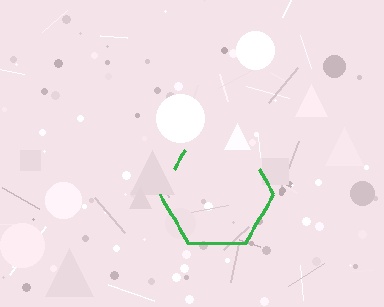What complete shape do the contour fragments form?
The contour fragments form a hexagon.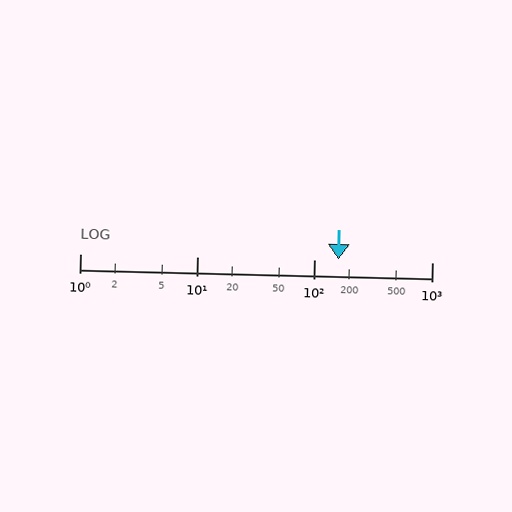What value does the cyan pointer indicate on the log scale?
The pointer indicates approximately 160.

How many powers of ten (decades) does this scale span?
The scale spans 3 decades, from 1 to 1000.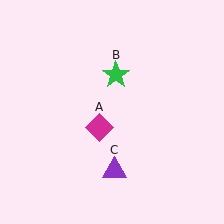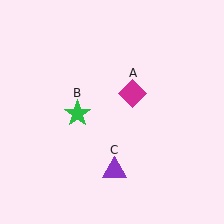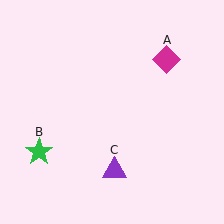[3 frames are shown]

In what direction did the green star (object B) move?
The green star (object B) moved down and to the left.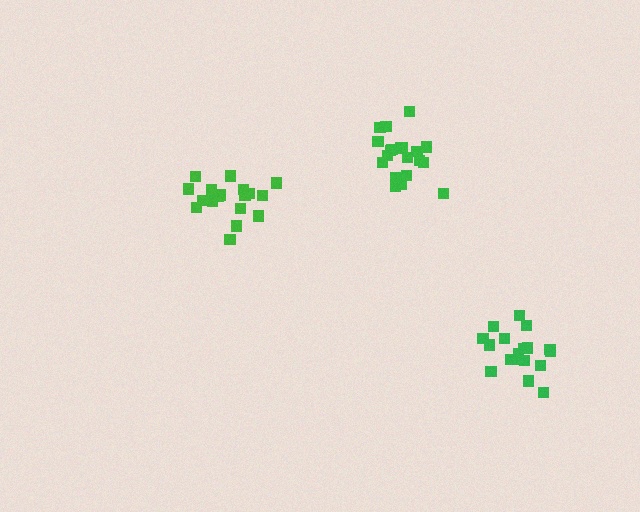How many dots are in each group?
Group 1: 20 dots, Group 2: 20 dots, Group 3: 19 dots (59 total).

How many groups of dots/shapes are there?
There are 3 groups.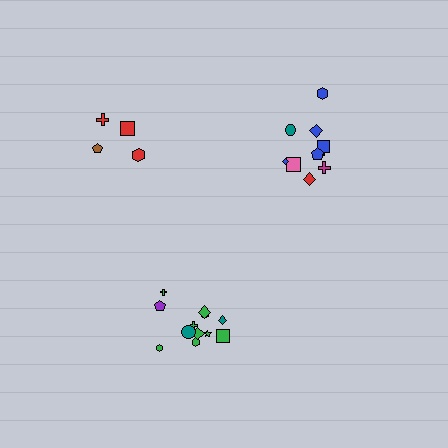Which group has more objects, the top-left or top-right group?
The top-right group.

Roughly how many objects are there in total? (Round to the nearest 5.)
Roughly 25 objects in total.